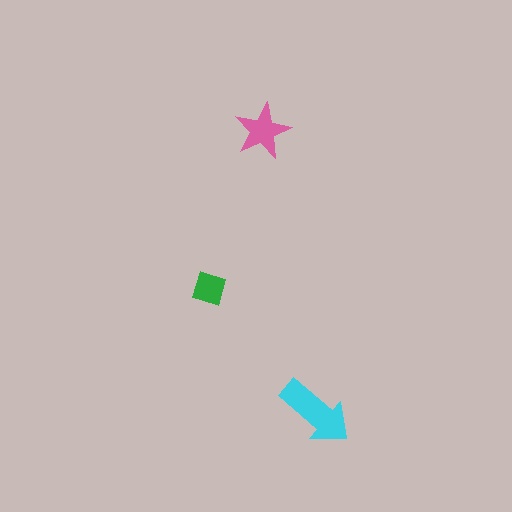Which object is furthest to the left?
The green square is leftmost.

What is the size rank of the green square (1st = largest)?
3rd.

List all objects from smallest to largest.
The green square, the pink star, the cyan arrow.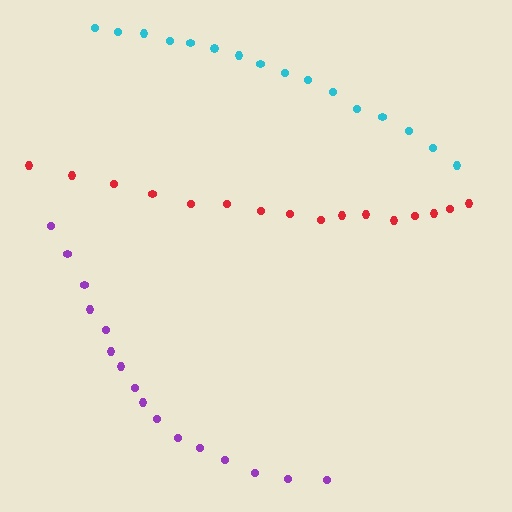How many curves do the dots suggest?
There are 3 distinct paths.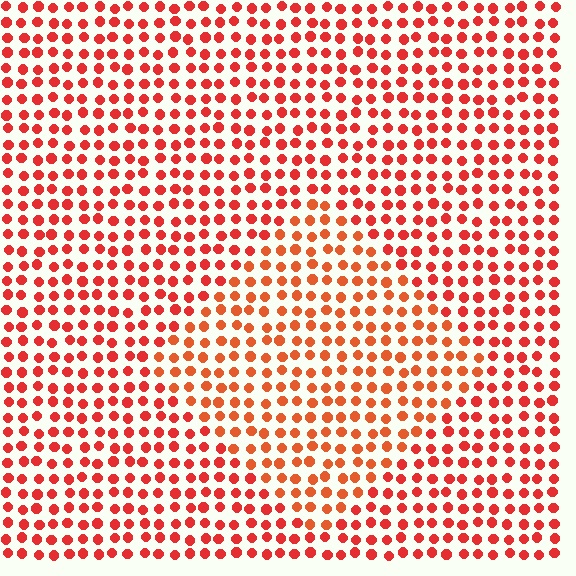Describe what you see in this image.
The image is filled with small red elements in a uniform arrangement. A diamond-shaped region is visible where the elements are tinted to a slightly different hue, forming a subtle color boundary.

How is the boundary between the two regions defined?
The boundary is defined purely by a slight shift in hue (about 16 degrees). Spacing, size, and orientation are identical on both sides.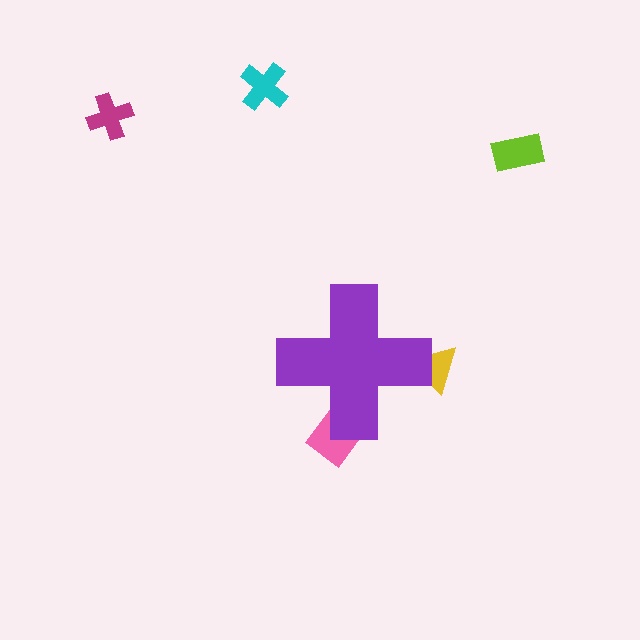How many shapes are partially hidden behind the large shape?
2 shapes are partially hidden.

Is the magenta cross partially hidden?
No, the magenta cross is fully visible.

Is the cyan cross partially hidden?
No, the cyan cross is fully visible.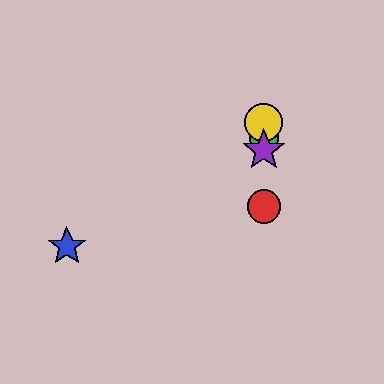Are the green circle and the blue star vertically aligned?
No, the green circle is at x≈264 and the blue star is at x≈67.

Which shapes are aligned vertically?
The red circle, the green circle, the yellow circle, the purple star are aligned vertically.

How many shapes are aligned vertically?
4 shapes (the red circle, the green circle, the yellow circle, the purple star) are aligned vertically.